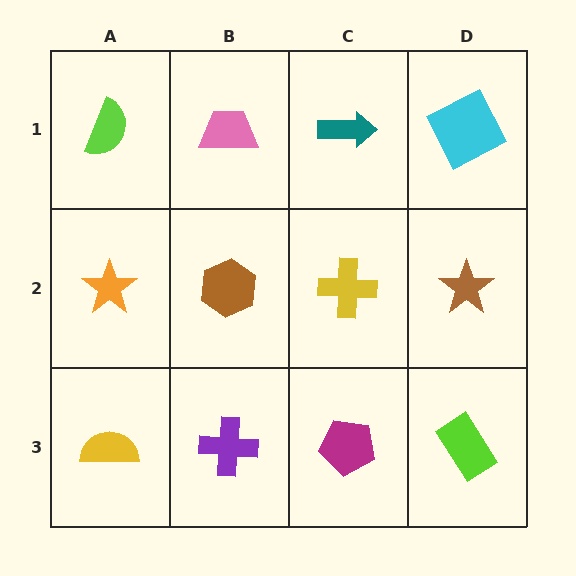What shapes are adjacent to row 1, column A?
An orange star (row 2, column A), a pink trapezoid (row 1, column B).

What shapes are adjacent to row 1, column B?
A brown hexagon (row 2, column B), a lime semicircle (row 1, column A), a teal arrow (row 1, column C).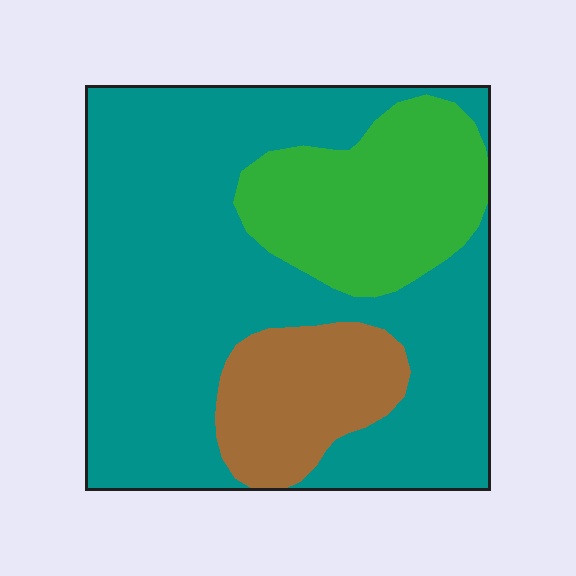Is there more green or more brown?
Green.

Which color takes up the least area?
Brown, at roughly 15%.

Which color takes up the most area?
Teal, at roughly 65%.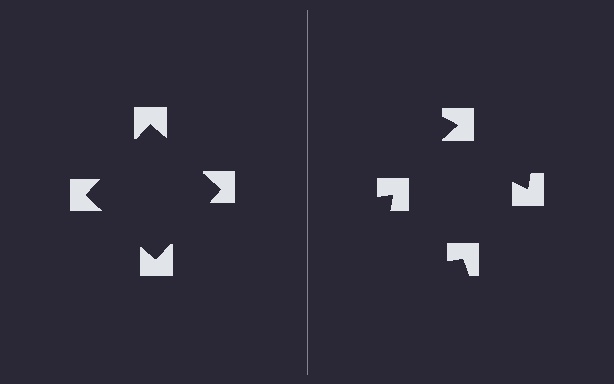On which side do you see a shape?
An illusory square appears on the left side. On the right side the wedge cuts are rotated, so no coherent shape forms.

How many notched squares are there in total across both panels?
8 — 4 on each side.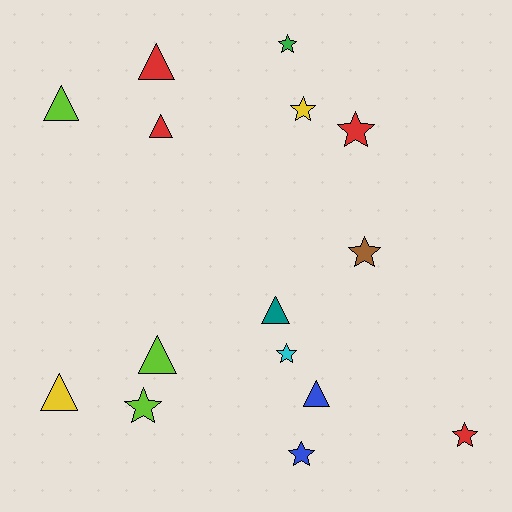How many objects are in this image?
There are 15 objects.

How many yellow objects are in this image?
There are 2 yellow objects.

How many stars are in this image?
There are 8 stars.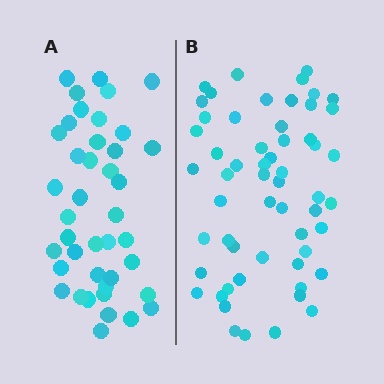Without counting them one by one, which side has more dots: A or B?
Region B (the right region) has more dots.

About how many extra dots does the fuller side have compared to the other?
Region B has approximately 15 more dots than region A.